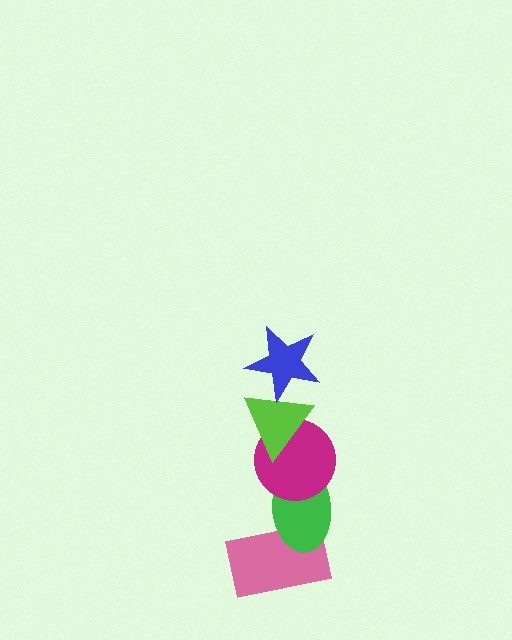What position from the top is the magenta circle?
The magenta circle is 3rd from the top.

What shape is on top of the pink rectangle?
The green ellipse is on top of the pink rectangle.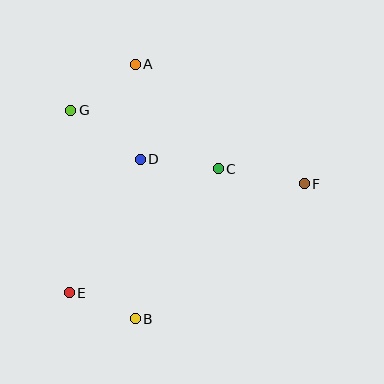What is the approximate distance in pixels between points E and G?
The distance between E and G is approximately 182 pixels.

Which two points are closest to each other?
Points B and E are closest to each other.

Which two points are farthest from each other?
Points E and F are farthest from each other.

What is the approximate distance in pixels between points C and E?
The distance between C and E is approximately 194 pixels.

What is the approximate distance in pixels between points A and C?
The distance between A and C is approximately 134 pixels.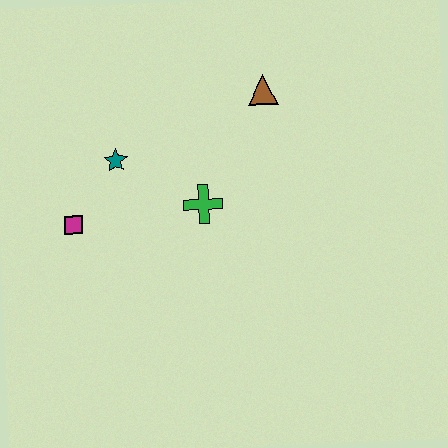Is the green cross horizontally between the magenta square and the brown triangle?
Yes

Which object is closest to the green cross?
The teal star is closest to the green cross.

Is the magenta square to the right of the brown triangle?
No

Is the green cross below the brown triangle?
Yes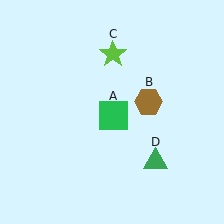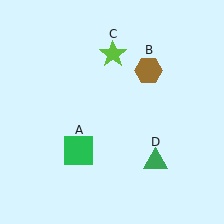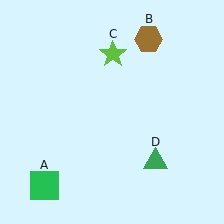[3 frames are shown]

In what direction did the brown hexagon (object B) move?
The brown hexagon (object B) moved up.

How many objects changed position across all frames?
2 objects changed position: green square (object A), brown hexagon (object B).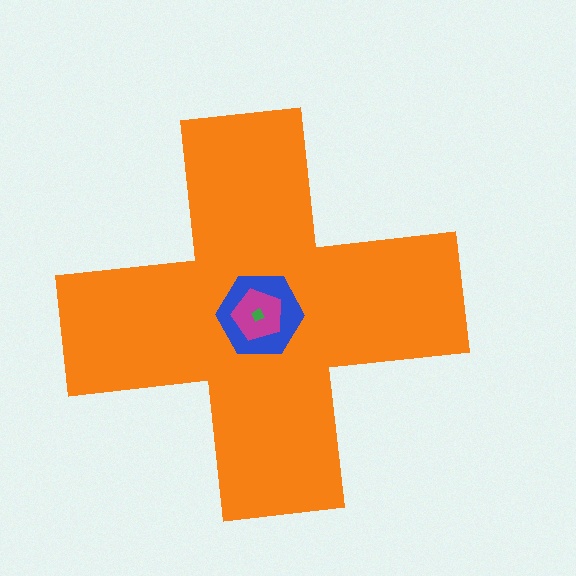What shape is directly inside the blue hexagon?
The magenta pentagon.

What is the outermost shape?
The orange cross.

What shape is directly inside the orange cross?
The blue hexagon.